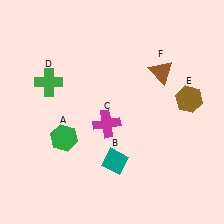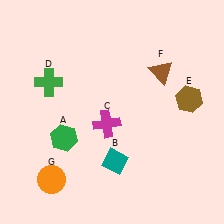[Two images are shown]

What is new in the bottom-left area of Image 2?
An orange circle (G) was added in the bottom-left area of Image 2.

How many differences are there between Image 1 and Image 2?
There is 1 difference between the two images.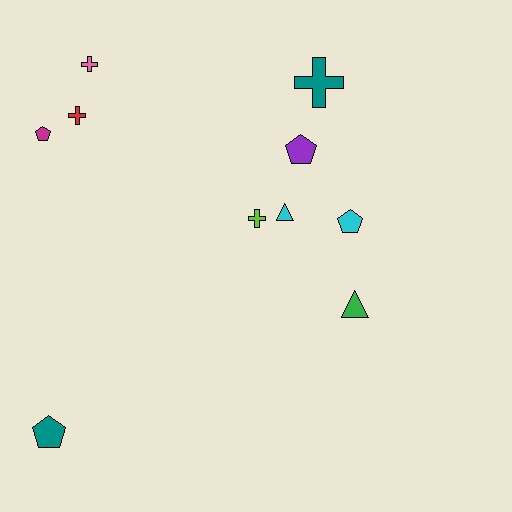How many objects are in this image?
There are 10 objects.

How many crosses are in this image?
There are 4 crosses.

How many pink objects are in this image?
There is 1 pink object.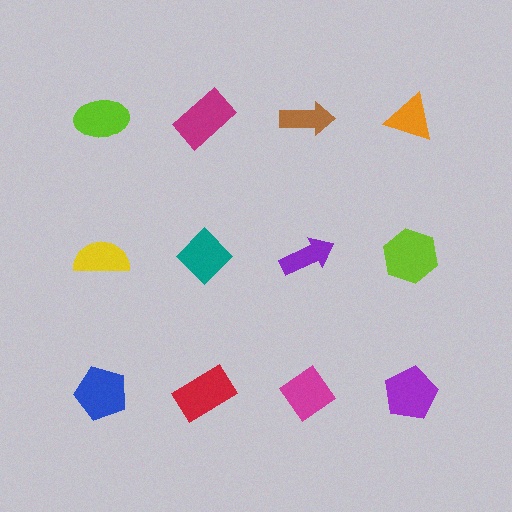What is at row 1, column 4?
An orange triangle.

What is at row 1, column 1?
A lime ellipse.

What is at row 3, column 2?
A red rectangle.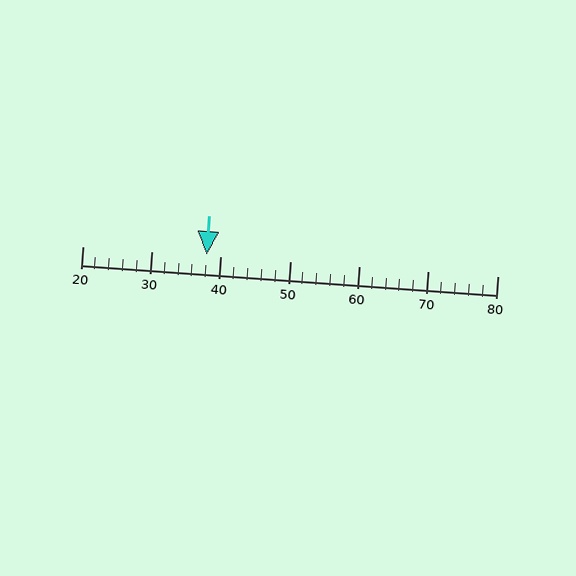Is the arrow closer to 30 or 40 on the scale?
The arrow is closer to 40.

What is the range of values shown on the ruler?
The ruler shows values from 20 to 80.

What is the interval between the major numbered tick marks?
The major tick marks are spaced 10 units apart.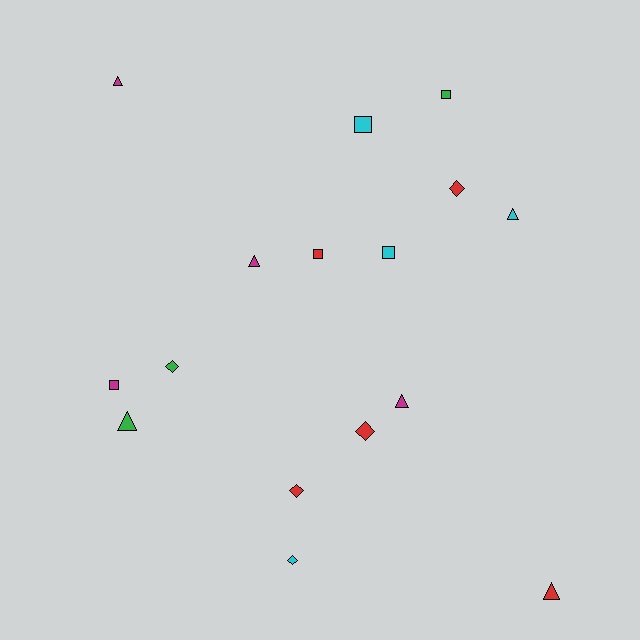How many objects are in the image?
There are 16 objects.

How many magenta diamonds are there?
There are no magenta diamonds.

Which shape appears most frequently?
Triangle, with 6 objects.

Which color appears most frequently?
Red, with 5 objects.